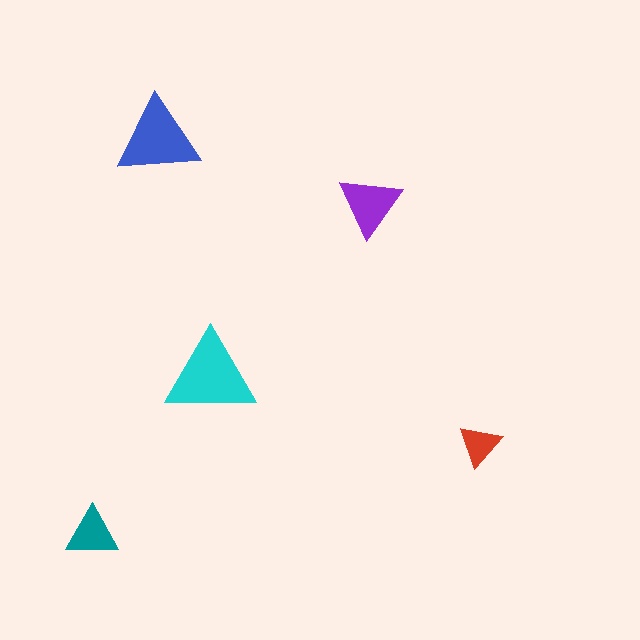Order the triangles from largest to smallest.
the cyan one, the blue one, the purple one, the teal one, the red one.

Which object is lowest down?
The teal triangle is bottommost.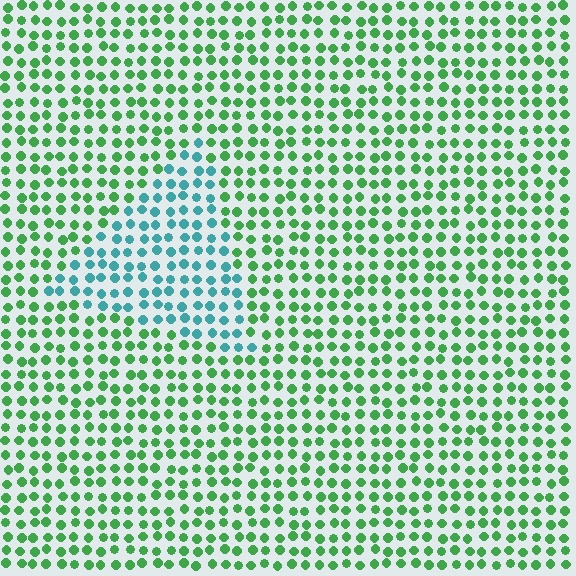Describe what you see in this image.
The image is filled with small green elements in a uniform arrangement. A triangle-shaped region is visible where the elements are tinted to a slightly different hue, forming a subtle color boundary.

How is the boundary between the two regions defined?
The boundary is defined purely by a slight shift in hue (about 55 degrees). Spacing, size, and orientation are identical on both sides.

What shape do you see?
I see a triangle.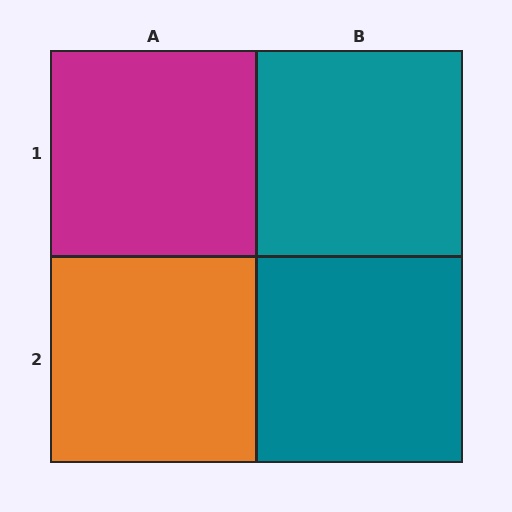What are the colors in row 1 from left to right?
Magenta, teal.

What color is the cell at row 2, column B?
Teal.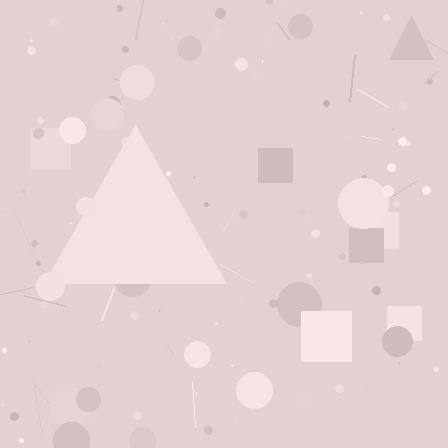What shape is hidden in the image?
A triangle is hidden in the image.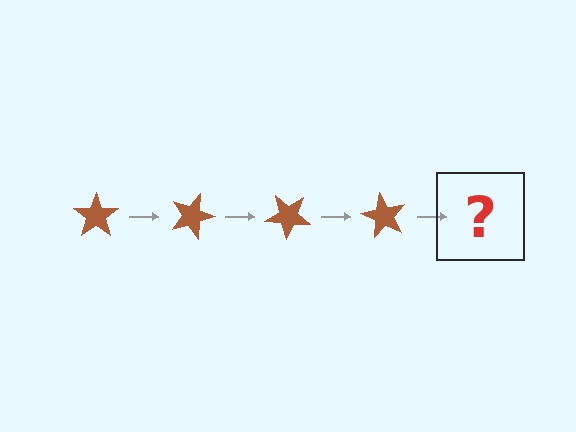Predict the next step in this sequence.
The next step is a brown star rotated 80 degrees.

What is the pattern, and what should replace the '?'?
The pattern is that the star rotates 20 degrees each step. The '?' should be a brown star rotated 80 degrees.